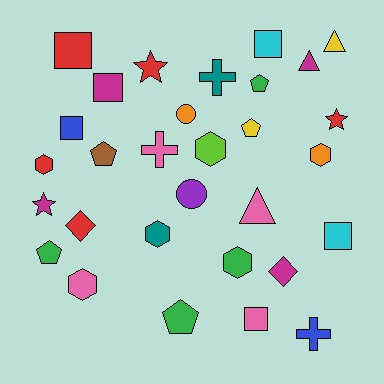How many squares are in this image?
There are 6 squares.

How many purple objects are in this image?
There is 1 purple object.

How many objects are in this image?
There are 30 objects.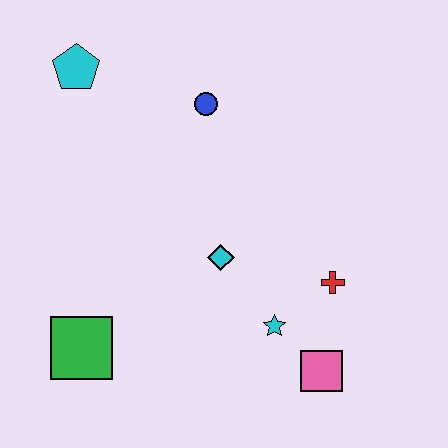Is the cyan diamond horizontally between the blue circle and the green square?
No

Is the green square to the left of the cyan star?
Yes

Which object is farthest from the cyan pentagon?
The pink square is farthest from the cyan pentagon.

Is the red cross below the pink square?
No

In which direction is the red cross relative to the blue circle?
The red cross is below the blue circle.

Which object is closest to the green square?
The cyan diamond is closest to the green square.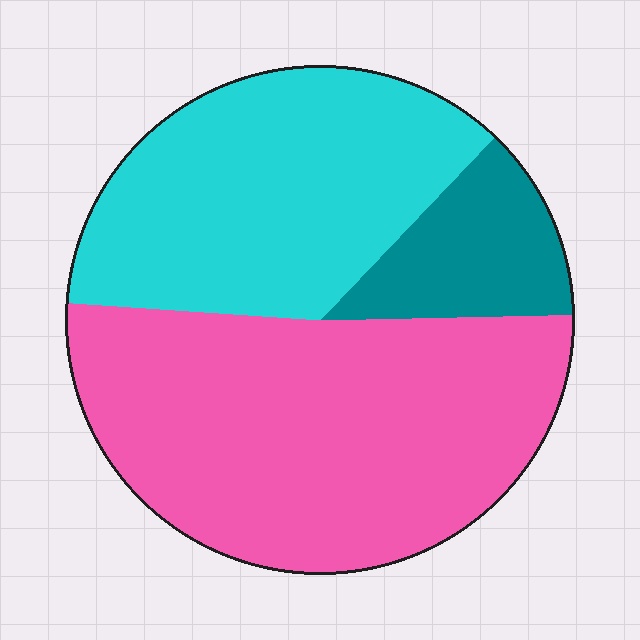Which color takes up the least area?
Teal, at roughly 15%.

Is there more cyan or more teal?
Cyan.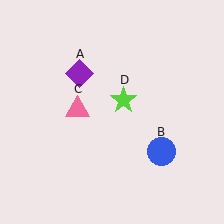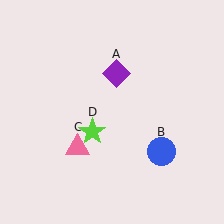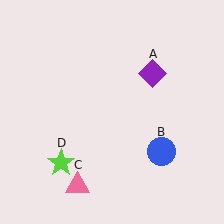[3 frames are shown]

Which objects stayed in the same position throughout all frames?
Blue circle (object B) remained stationary.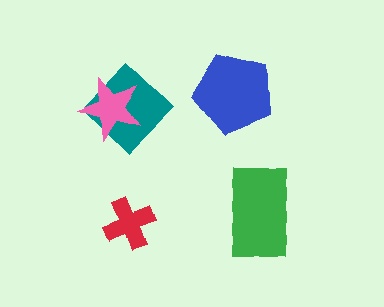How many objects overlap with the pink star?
1 object overlaps with the pink star.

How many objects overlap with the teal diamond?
1 object overlaps with the teal diamond.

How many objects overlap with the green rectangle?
0 objects overlap with the green rectangle.